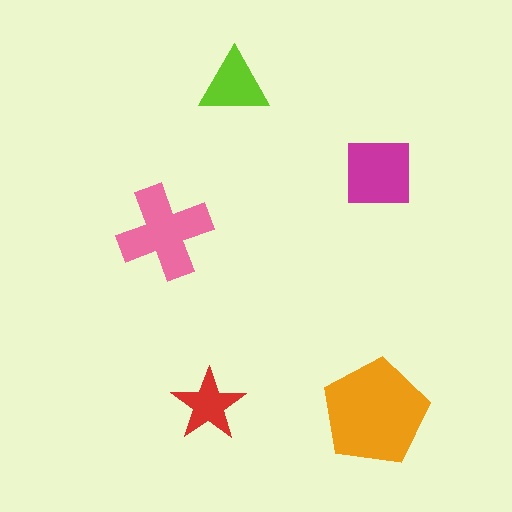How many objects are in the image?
There are 5 objects in the image.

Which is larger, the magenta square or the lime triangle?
The magenta square.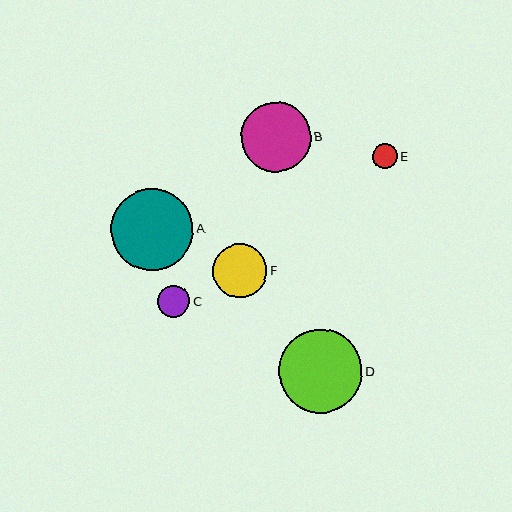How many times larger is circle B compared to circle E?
Circle B is approximately 2.7 times the size of circle E.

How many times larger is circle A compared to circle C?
Circle A is approximately 2.5 times the size of circle C.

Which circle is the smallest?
Circle E is the smallest with a size of approximately 25 pixels.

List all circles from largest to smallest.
From largest to smallest: D, A, B, F, C, E.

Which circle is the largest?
Circle D is the largest with a size of approximately 84 pixels.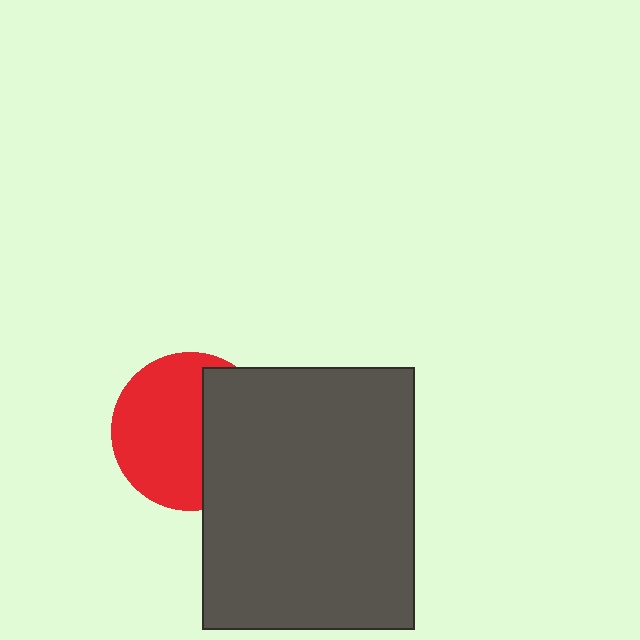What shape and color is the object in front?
The object in front is a dark gray rectangle.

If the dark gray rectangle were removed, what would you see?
You would see the complete red circle.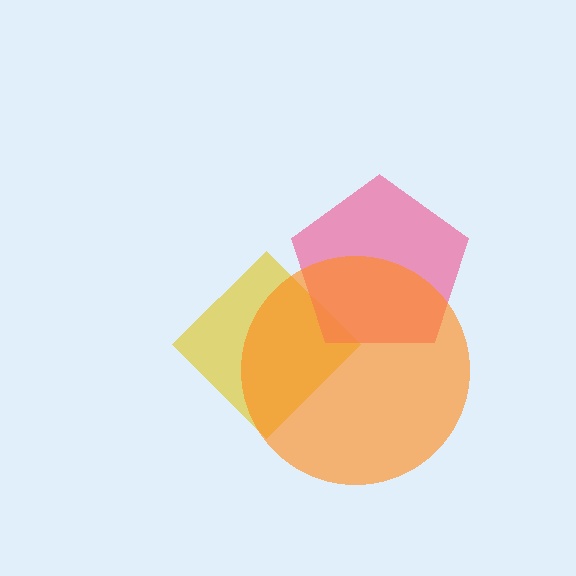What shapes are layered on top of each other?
The layered shapes are: a yellow diamond, a pink pentagon, an orange circle.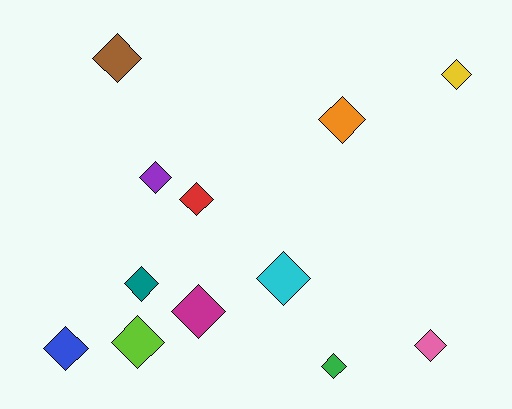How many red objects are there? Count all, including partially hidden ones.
There is 1 red object.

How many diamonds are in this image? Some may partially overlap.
There are 12 diamonds.